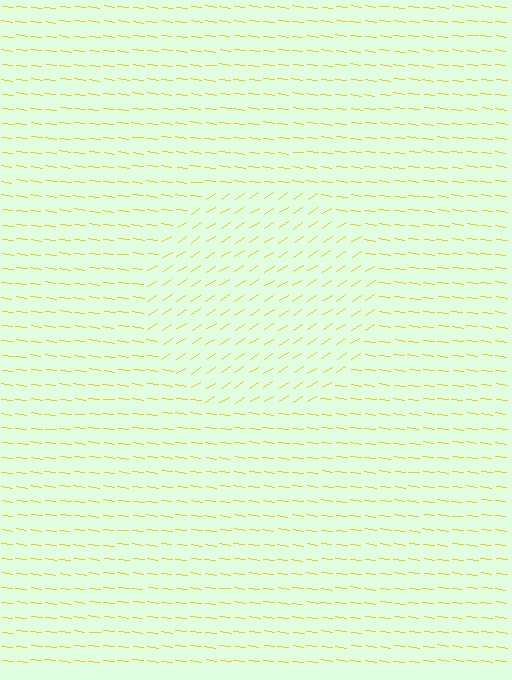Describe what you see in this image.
The image is filled with small yellow line segments. A circle region in the image has lines oriented differently from the surrounding lines, creating a visible texture boundary.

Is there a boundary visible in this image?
Yes, there is a texture boundary formed by a change in line orientation.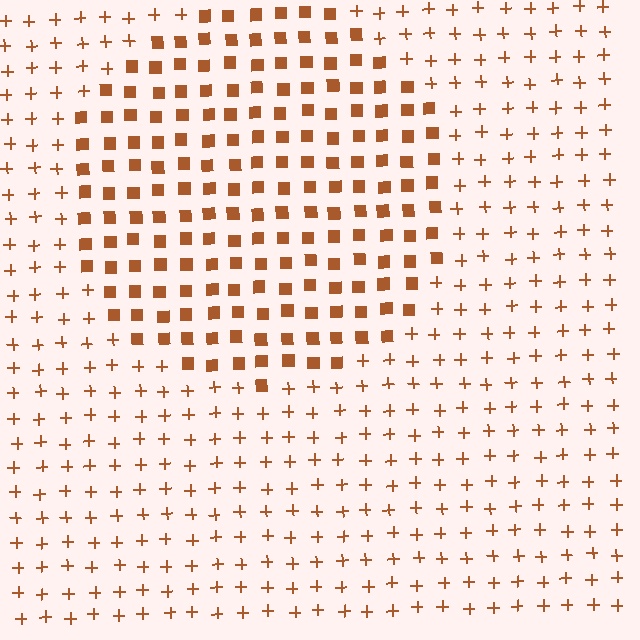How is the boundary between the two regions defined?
The boundary is defined by a change in element shape: squares inside vs. plus signs outside. All elements share the same color and spacing.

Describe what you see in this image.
The image is filled with small brown elements arranged in a uniform grid. A circle-shaped region contains squares, while the surrounding area contains plus signs. The boundary is defined purely by the change in element shape.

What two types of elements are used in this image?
The image uses squares inside the circle region and plus signs outside it.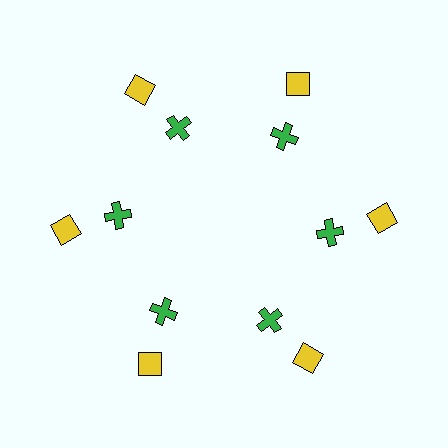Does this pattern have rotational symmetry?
Yes, this pattern has 6-fold rotational symmetry. It looks the same after rotating 60 degrees around the center.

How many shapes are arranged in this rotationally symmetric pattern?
There are 12 shapes, arranged in 6 groups of 2.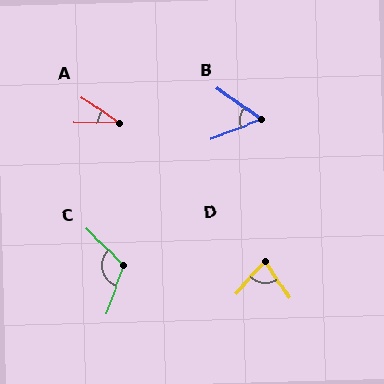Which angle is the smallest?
A, at approximately 34 degrees.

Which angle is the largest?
C, at approximately 115 degrees.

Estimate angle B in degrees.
Approximately 56 degrees.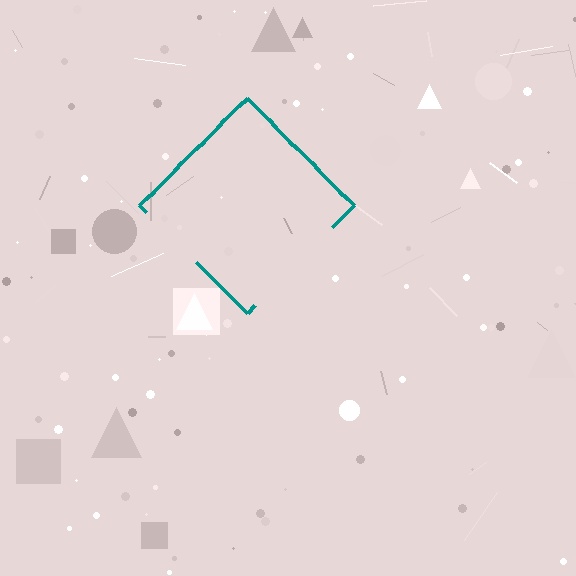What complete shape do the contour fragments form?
The contour fragments form a diamond.